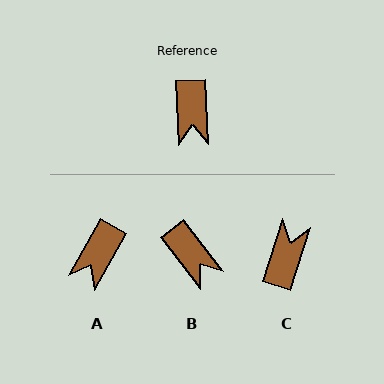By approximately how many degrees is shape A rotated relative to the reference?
Approximately 32 degrees clockwise.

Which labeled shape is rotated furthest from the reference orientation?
C, about 160 degrees away.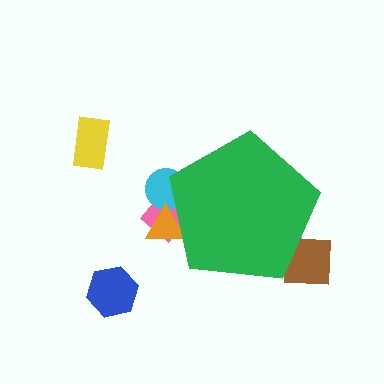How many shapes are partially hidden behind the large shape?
4 shapes are partially hidden.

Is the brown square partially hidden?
Yes, the brown square is partially hidden behind the green pentagon.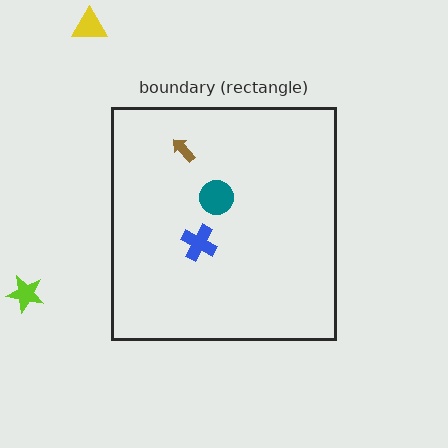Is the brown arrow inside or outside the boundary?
Inside.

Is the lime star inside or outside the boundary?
Outside.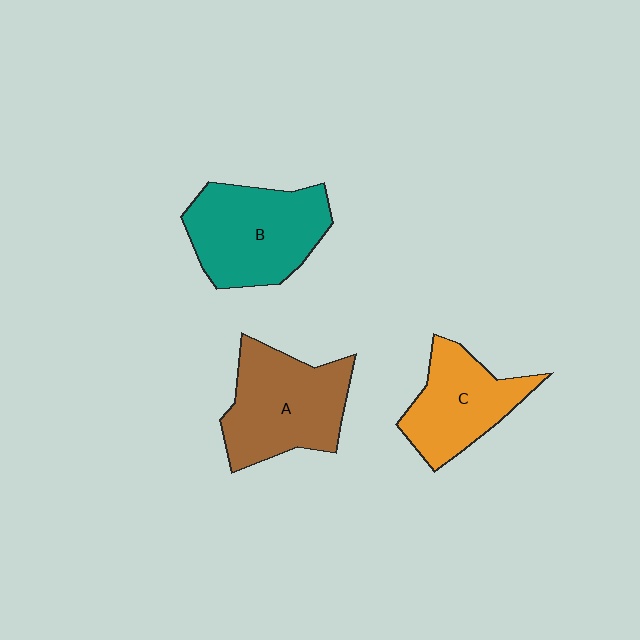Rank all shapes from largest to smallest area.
From largest to smallest: B (teal), A (brown), C (orange).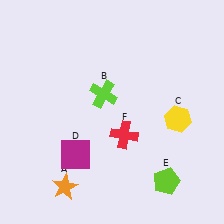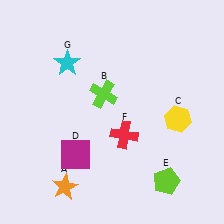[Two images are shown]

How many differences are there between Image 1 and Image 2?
There is 1 difference between the two images.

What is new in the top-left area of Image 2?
A cyan star (G) was added in the top-left area of Image 2.